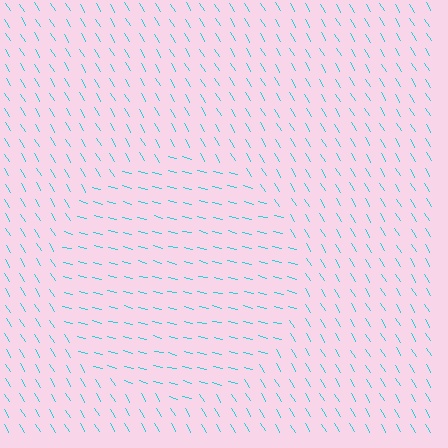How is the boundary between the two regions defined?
The boundary is defined purely by a change in line orientation (approximately 45 degrees difference). All lines are the same color and thickness.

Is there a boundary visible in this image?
Yes, there is a texture boundary formed by a change in line orientation.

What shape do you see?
I see a circle.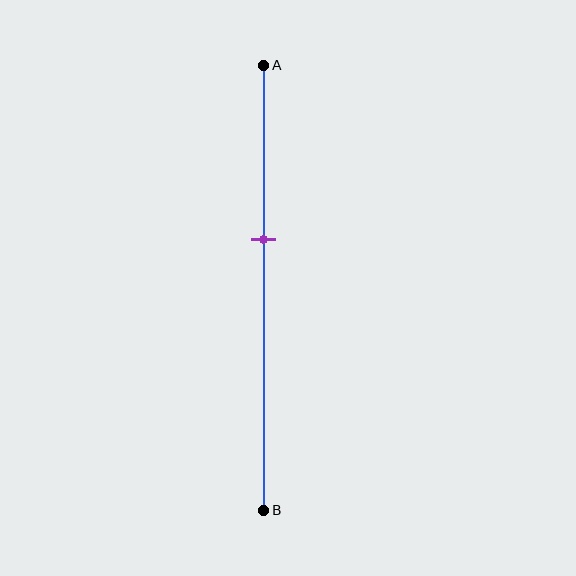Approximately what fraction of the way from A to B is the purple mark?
The purple mark is approximately 40% of the way from A to B.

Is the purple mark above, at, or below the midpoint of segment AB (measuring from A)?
The purple mark is above the midpoint of segment AB.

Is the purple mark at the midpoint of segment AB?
No, the mark is at about 40% from A, not at the 50% midpoint.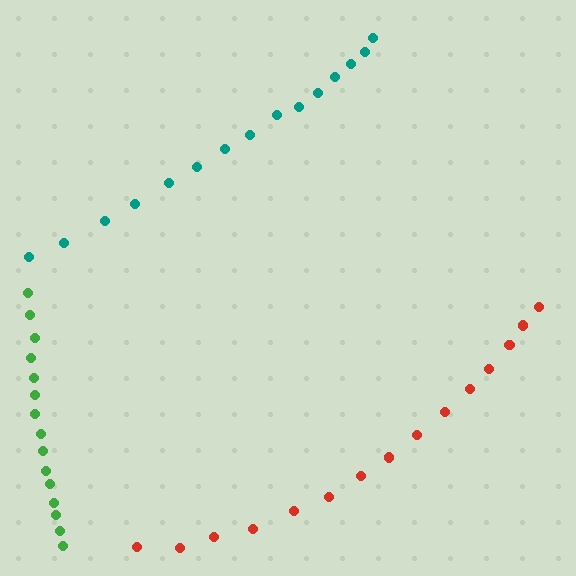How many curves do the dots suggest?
There are 3 distinct paths.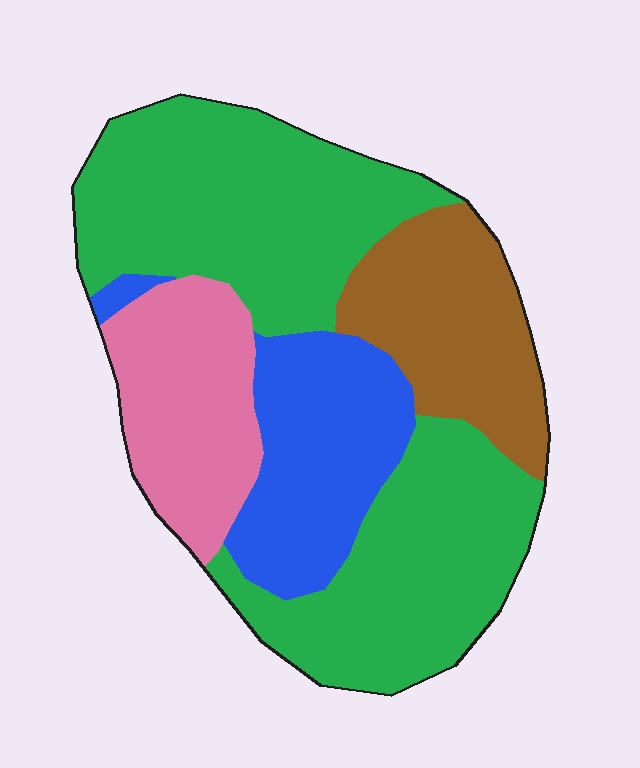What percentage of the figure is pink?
Pink takes up less than a sixth of the figure.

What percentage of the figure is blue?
Blue covers roughly 20% of the figure.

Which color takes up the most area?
Green, at roughly 50%.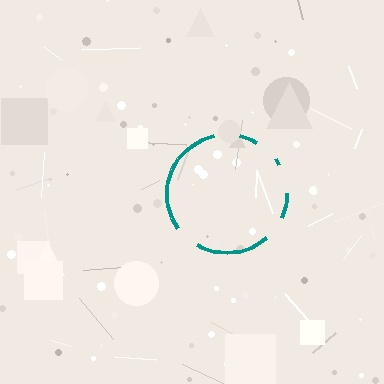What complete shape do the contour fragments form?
The contour fragments form a circle.